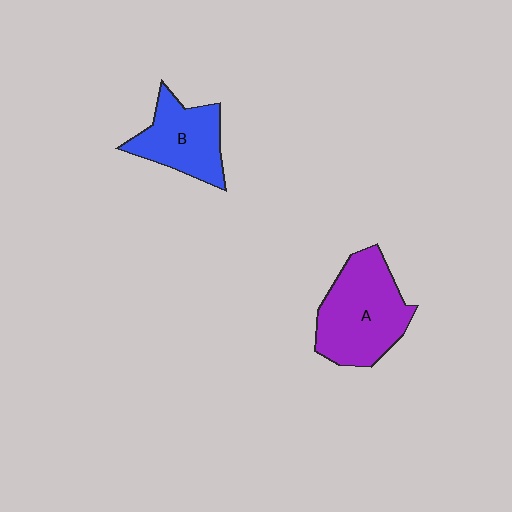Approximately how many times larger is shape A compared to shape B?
Approximately 1.4 times.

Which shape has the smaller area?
Shape B (blue).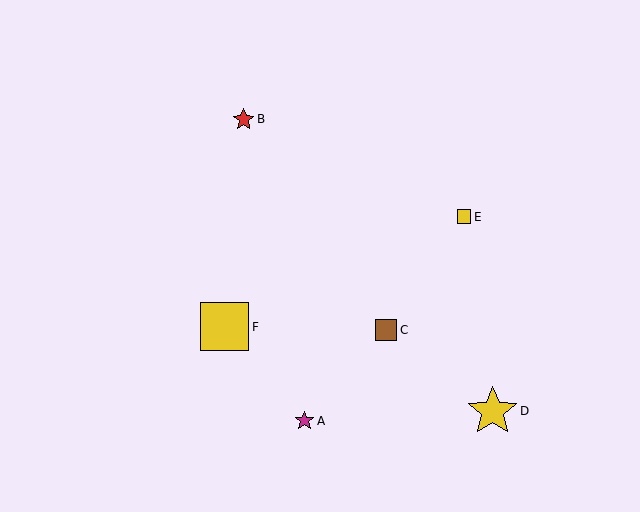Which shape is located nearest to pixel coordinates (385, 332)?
The brown square (labeled C) at (386, 330) is nearest to that location.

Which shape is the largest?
The yellow star (labeled D) is the largest.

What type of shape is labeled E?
Shape E is a yellow square.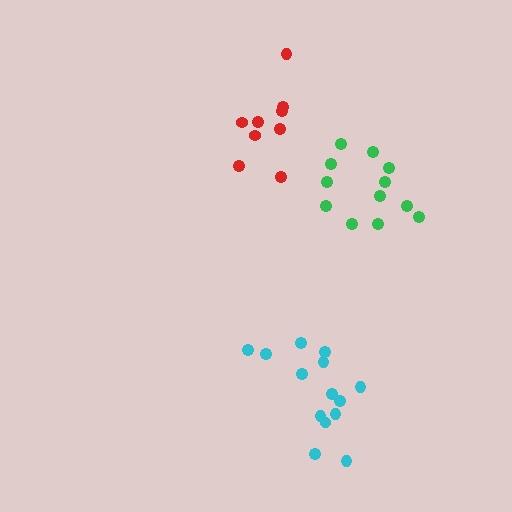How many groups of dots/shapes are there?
There are 3 groups.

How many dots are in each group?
Group 1: 12 dots, Group 2: 14 dots, Group 3: 9 dots (35 total).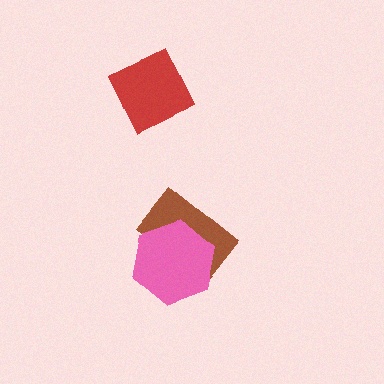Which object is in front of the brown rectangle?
The pink hexagon is in front of the brown rectangle.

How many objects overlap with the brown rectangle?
1 object overlaps with the brown rectangle.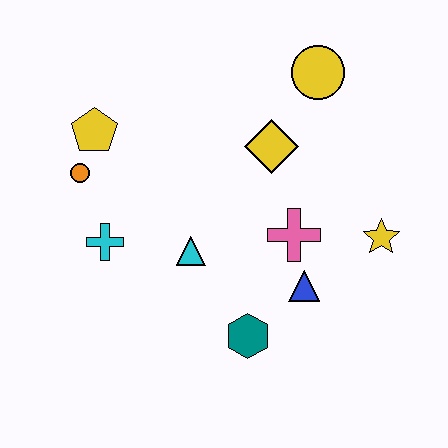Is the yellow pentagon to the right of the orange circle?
Yes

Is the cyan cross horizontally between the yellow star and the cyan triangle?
No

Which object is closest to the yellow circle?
The yellow diamond is closest to the yellow circle.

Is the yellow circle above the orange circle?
Yes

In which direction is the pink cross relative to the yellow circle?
The pink cross is below the yellow circle.